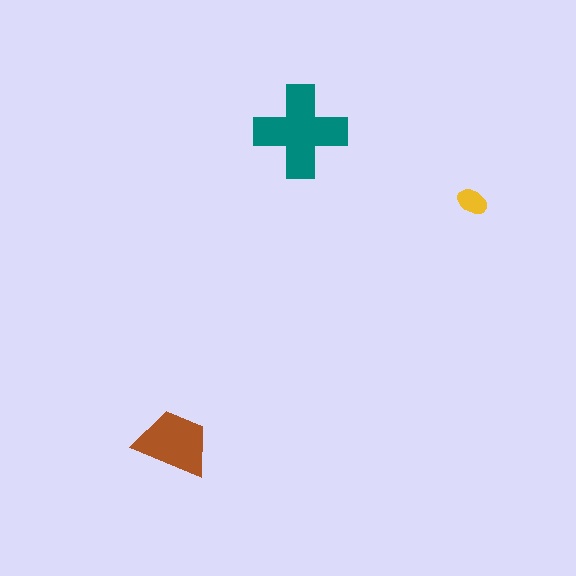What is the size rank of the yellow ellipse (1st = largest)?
3rd.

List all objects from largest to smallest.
The teal cross, the brown trapezoid, the yellow ellipse.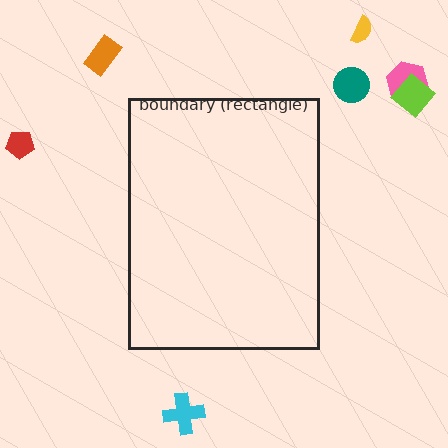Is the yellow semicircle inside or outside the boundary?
Outside.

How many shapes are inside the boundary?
0 inside, 7 outside.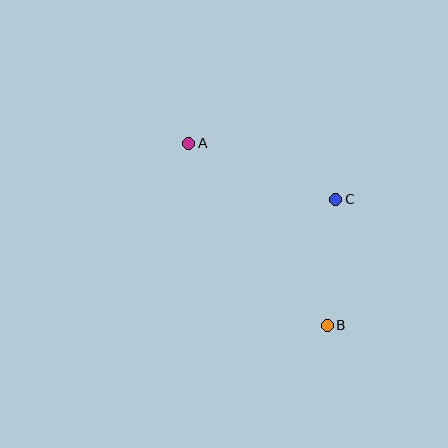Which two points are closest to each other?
Points B and C are closest to each other.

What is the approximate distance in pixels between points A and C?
The distance between A and C is approximately 157 pixels.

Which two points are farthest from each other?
Points A and B are farthest from each other.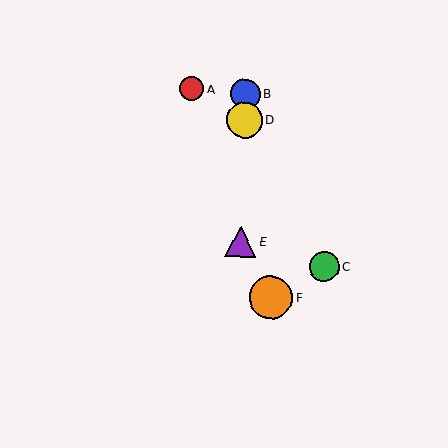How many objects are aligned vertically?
3 objects (B, D, E) are aligned vertically.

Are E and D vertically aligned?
Yes, both are at x≈241.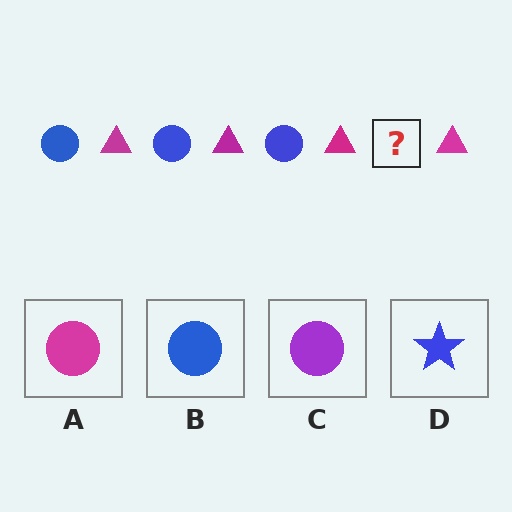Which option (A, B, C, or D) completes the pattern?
B.